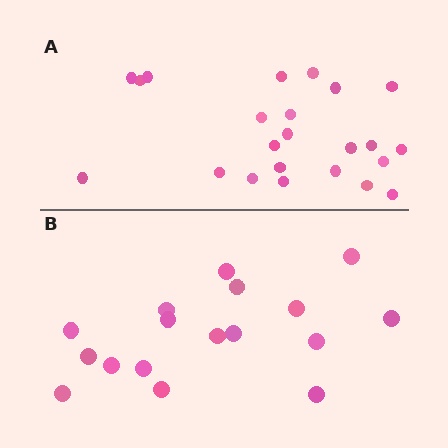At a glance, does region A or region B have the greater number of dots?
Region A (the top region) has more dots.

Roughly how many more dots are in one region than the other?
Region A has about 6 more dots than region B.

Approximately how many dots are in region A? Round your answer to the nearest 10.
About 20 dots. (The exact count is 23, which rounds to 20.)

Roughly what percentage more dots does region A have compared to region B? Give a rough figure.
About 35% more.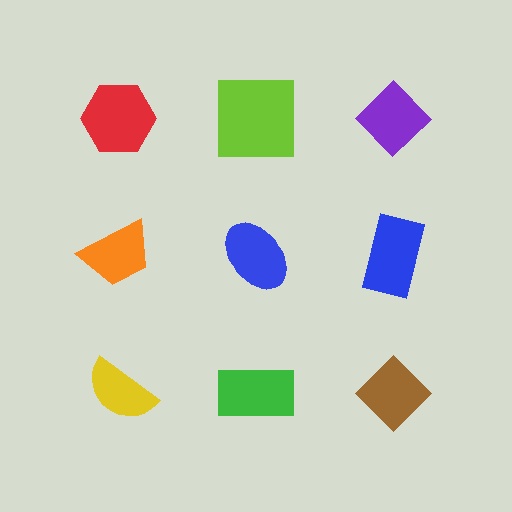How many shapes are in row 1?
3 shapes.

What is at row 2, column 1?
An orange trapezoid.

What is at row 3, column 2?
A green rectangle.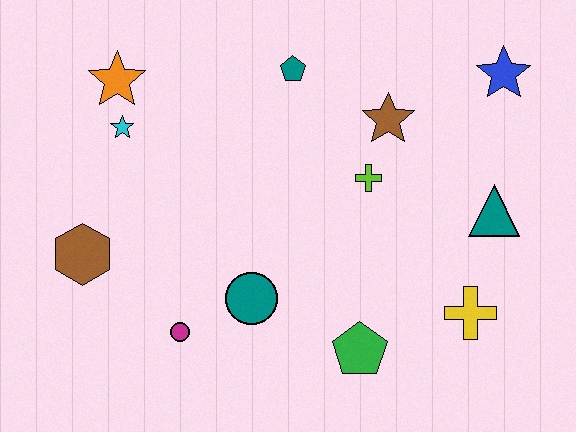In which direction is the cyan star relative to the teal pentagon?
The cyan star is to the left of the teal pentagon.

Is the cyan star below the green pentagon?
No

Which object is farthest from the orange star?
The yellow cross is farthest from the orange star.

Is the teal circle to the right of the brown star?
No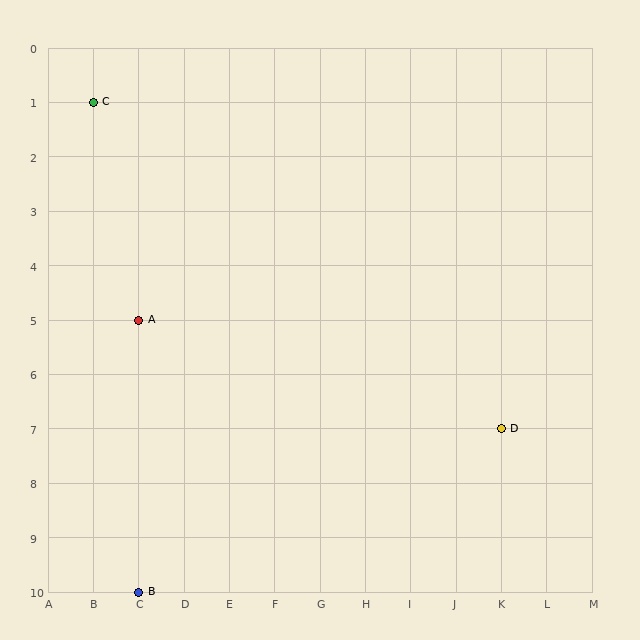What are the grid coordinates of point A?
Point A is at grid coordinates (C, 5).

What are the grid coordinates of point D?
Point D is at grid coordinates (K, 7).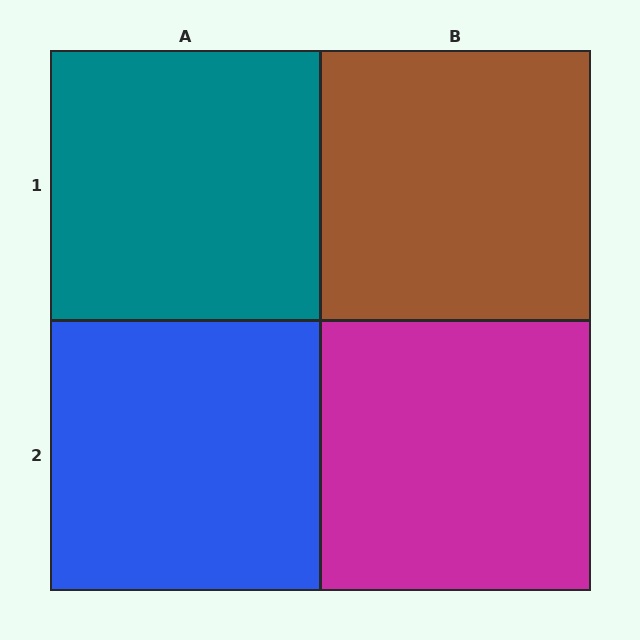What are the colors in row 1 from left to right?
Teal, brown.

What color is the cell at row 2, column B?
Magenta.